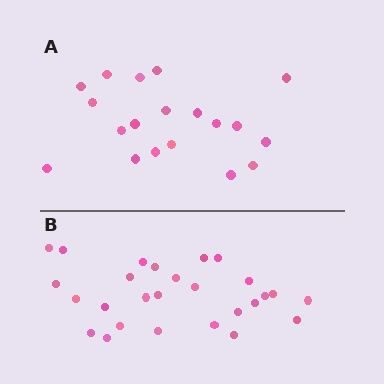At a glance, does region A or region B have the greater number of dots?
Region B (the bottom region) has more dots.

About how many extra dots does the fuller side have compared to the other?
Region B has roughly 8 or so more dots than region A.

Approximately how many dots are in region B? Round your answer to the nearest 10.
About 30 dots. (The exact count is 27, which rounds to 30.)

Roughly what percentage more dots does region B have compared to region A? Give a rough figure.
About 40% more.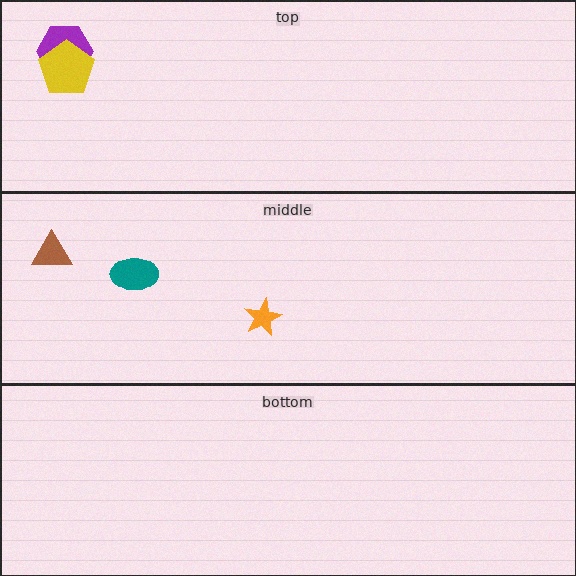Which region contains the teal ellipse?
The middle region.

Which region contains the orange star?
The middle region.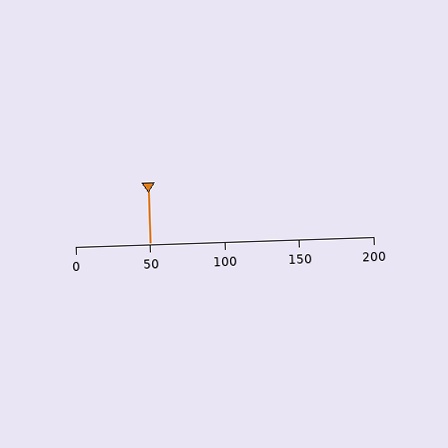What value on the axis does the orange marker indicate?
The marker indicates approximately 50.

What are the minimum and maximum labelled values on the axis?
The axis runs from 0 to 200.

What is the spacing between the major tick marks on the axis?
The major ticks are spaced 50 apart.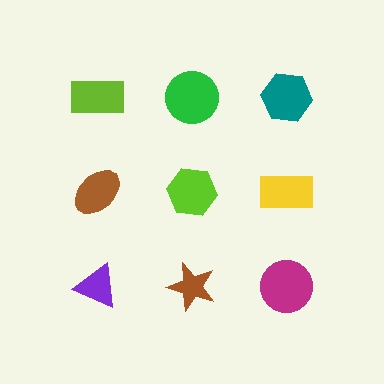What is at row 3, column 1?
A purple triangle.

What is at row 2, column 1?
A brown ellipse.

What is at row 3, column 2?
A brown star.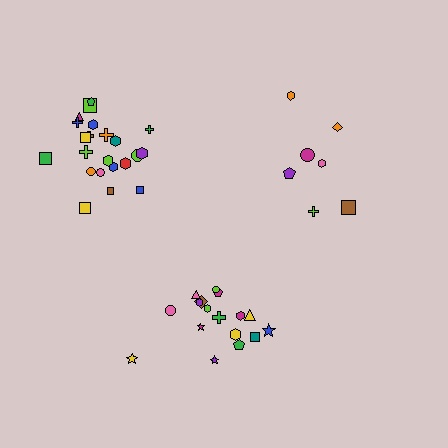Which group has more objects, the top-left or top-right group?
The top-left group.